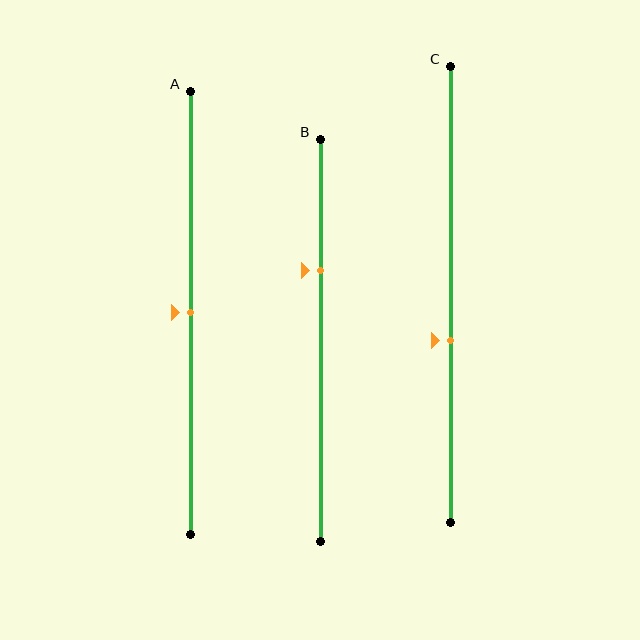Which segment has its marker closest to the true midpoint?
Segment A has its marker closest to the true midpoint.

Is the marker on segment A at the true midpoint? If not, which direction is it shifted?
Yes, the marker on segment A is at the true midpoint.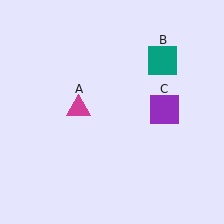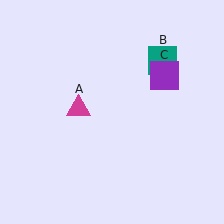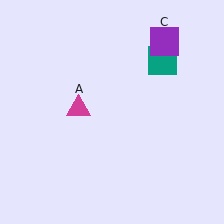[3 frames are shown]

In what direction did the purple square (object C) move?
The purple square (object C) moved up.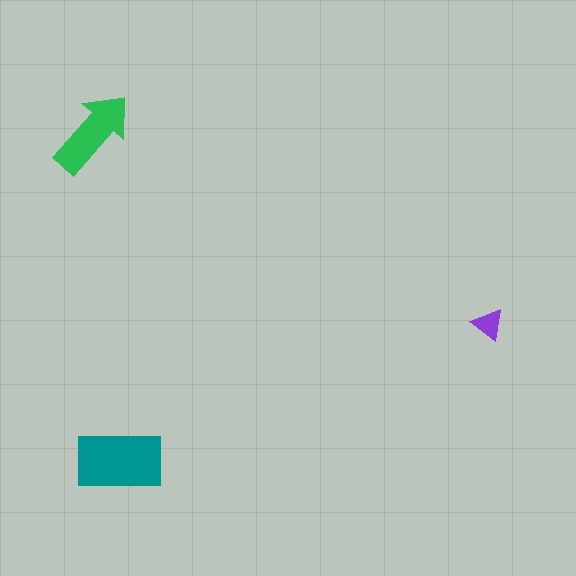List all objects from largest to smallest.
The teal rectangle, the green arrow, the purple triangle.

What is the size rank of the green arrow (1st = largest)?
2nd.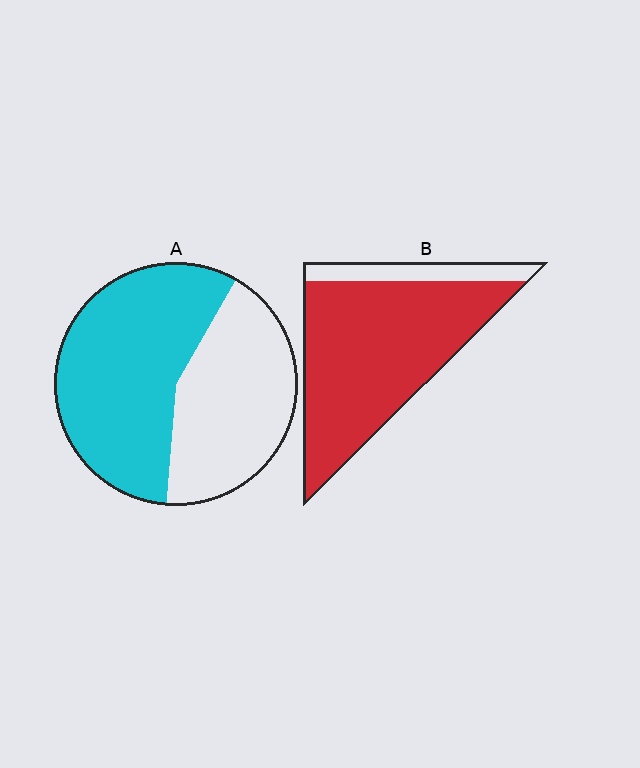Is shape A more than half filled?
Yes.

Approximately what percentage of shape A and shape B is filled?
A is approximately 55% and B is approximately 85%.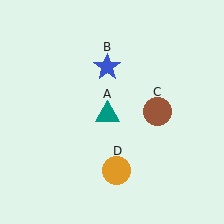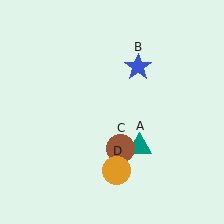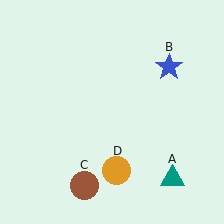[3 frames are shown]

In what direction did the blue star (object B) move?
The blue star (object B) moved right.